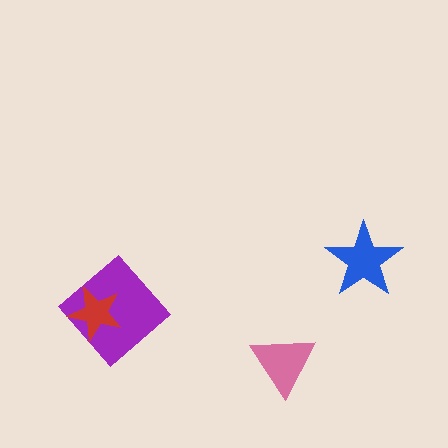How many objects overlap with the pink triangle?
0 objects overlap with the pink triangle.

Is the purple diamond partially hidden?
Yes, it is partially covered by another shape.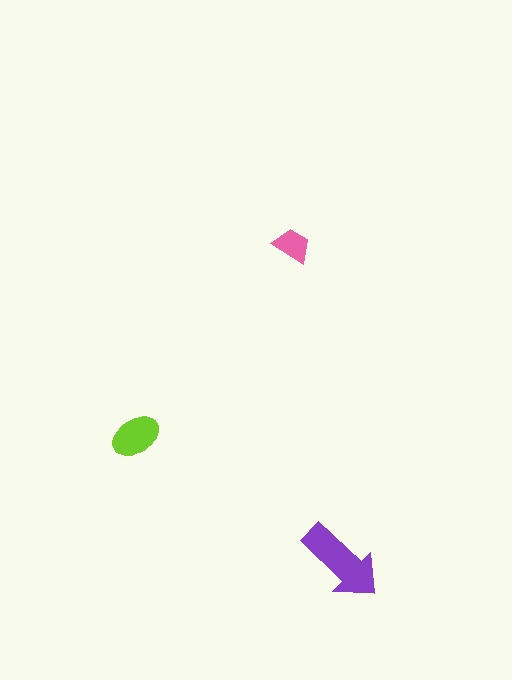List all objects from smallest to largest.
The pink trapezoid, the lime ellipse, the purple arrow.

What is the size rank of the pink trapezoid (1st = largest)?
3rd.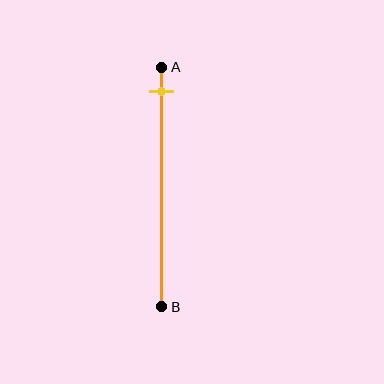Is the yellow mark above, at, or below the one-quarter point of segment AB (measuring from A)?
The yellow mark is above the one-quarter point of segment AB.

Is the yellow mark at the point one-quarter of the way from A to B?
No, the mark is at about 10% from A, not at the 25% one-quarter point.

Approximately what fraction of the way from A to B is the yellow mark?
The yellow mark is approximately 10% of the way from A to B.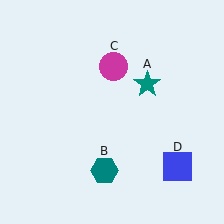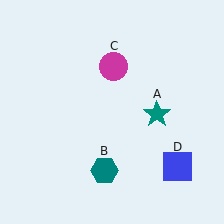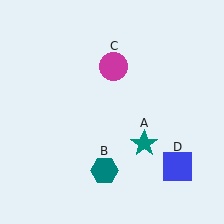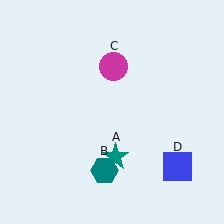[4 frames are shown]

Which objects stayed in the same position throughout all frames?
Teal hexagon (object B) and magenta circle (object C) and blue square (object D) remained stationary.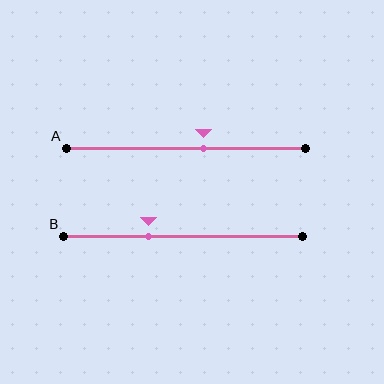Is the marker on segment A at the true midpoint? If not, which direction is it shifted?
No, the marker on segment A is shifted to the right by about 7% of the segment length.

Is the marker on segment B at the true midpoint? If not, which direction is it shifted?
No, the marker on segment B is shifted to the left by about 15% of the segment length.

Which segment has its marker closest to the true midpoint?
Segment A has its marker closest to the true midpoint.